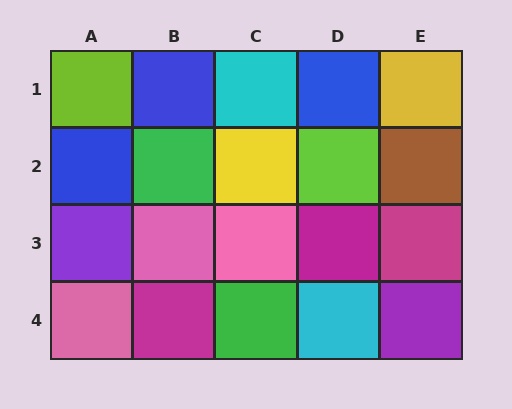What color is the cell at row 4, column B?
Magenta.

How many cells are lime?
2 cells are lime.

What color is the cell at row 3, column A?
Purple.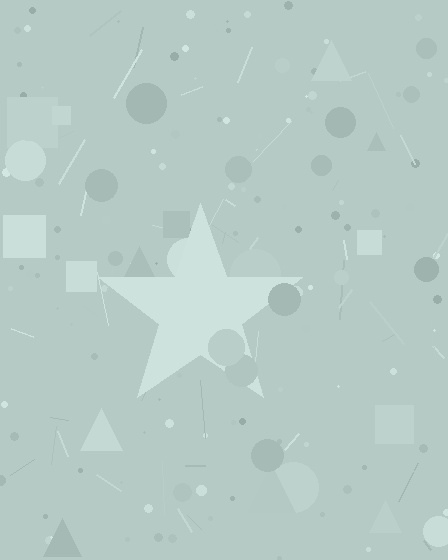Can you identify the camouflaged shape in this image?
The camouflaged shape is a star.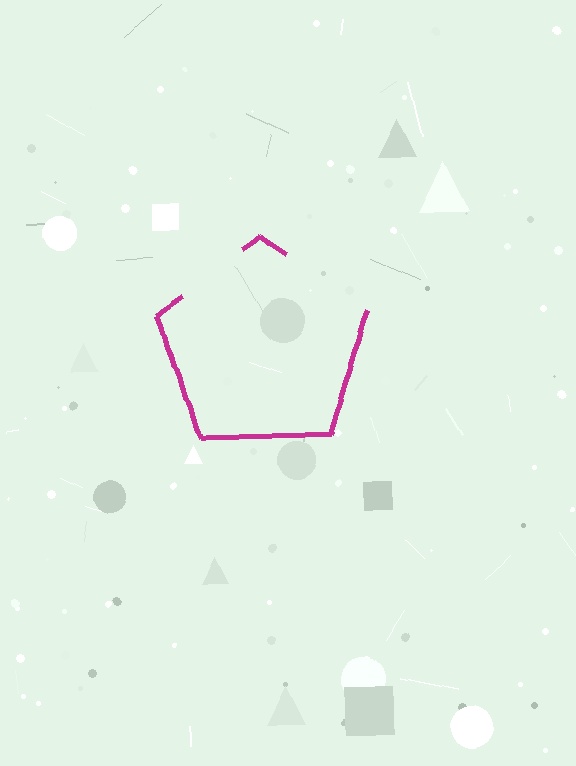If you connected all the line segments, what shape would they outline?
They would outline a pentagon.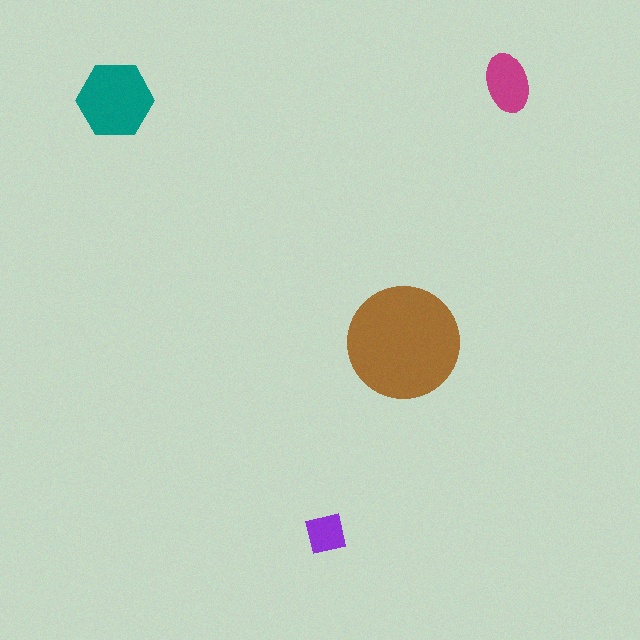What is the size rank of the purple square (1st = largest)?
4th.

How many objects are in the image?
There are 4 objects in the image.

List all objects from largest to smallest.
The brown circle, the teal hexagon, the magenta ellipse, the purple square.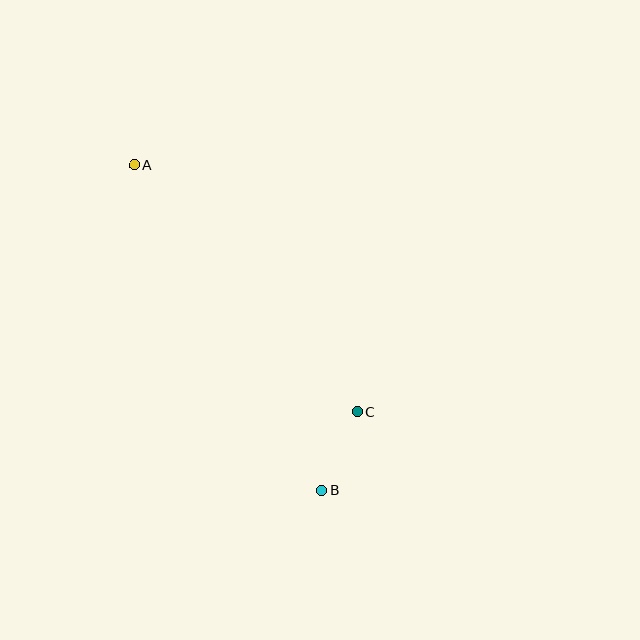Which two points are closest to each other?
Points B and C are closest to each other.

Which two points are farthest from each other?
Points A and B are farthest from each other.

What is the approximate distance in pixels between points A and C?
The distance between A and C is approximately 332 pixels.